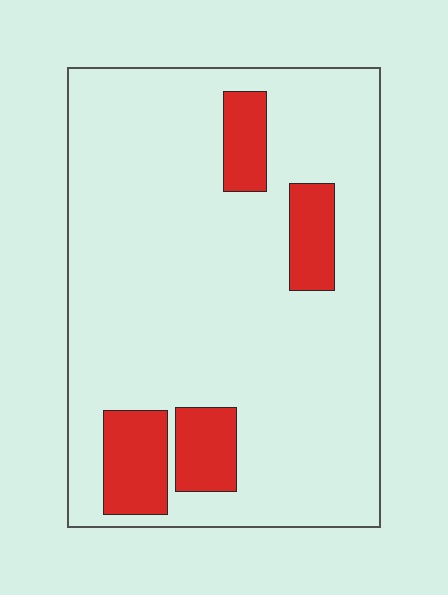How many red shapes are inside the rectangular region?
4.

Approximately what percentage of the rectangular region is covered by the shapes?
Approximately 15%.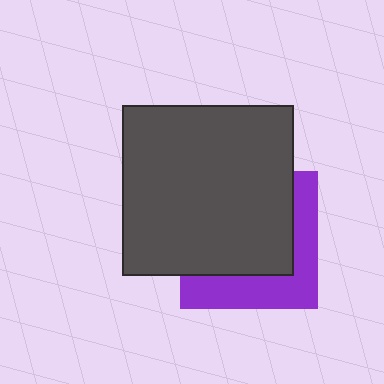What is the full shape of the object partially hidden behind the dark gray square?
The partially hidden object is a purple square.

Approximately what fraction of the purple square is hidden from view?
Roughly 62% of the purple square is hidden behind the dark gray square.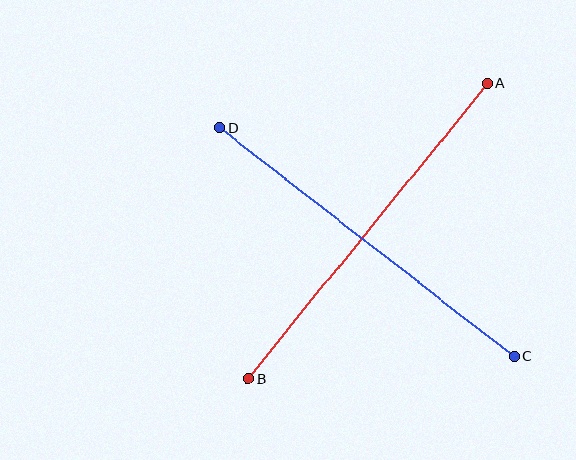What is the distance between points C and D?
The distance is approximately 372 pixels.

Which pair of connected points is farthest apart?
Points A and B are farthest apart.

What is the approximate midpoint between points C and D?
The midpoint is at approximately (367, 242) pixels.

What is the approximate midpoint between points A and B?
The midpoint is at approximately (368, 231) pixels.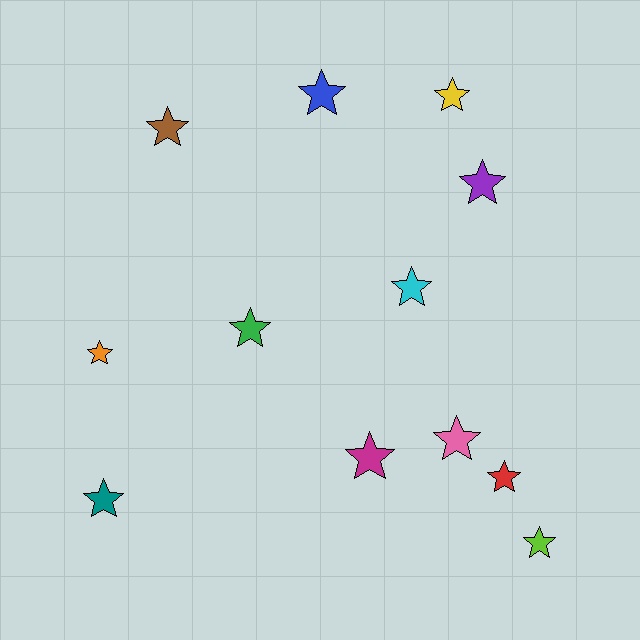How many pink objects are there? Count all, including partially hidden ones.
There is 1 pink object.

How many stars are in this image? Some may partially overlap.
There are 12 stars.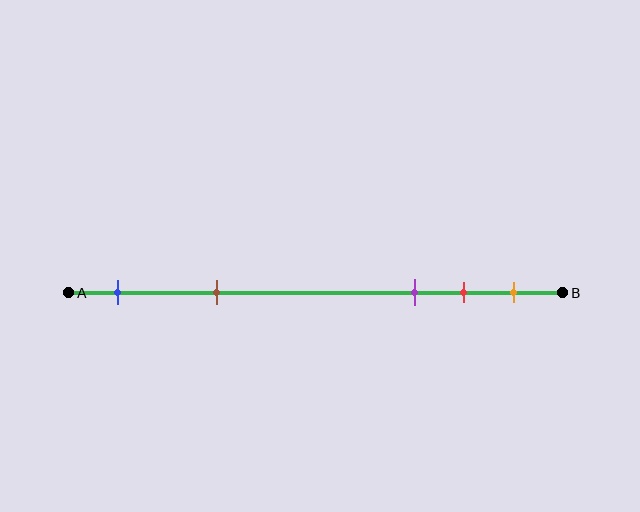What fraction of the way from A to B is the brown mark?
The brown mark is approximately 30% (0.3) of the way from A to B.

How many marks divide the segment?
There are 5 marks dividing the segment.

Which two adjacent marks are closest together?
The red and orange marks are the closest adjacent pair.